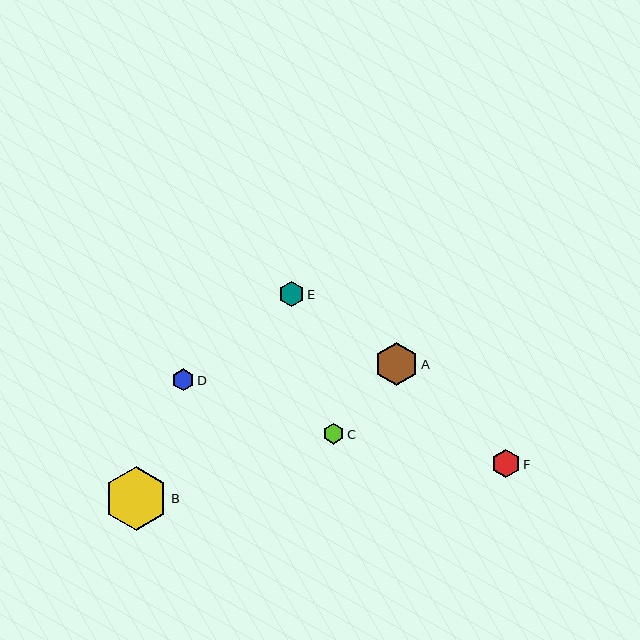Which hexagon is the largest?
Hexagon B is the largest with a size of approximately 64 pixels.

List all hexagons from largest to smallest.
From largest to smallest: B, A, F, E, D, C.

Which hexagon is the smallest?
Hexagon C is the smallest with a size of approximately 21 pixels.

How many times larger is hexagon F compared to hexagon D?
Hexagon F is approximately 1.3 times the size of hexagon D.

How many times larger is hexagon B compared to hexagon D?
Hexagon B is approximately 2.9 times the size of hexagon D.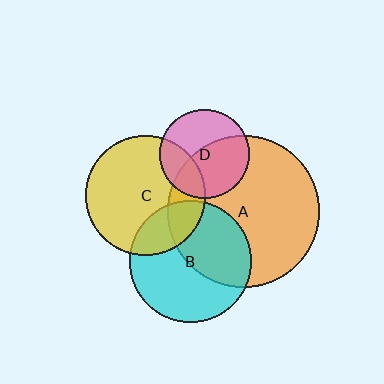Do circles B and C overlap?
Yes.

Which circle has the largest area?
Circle A (orange).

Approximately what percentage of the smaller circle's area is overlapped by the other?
Approximately 25%.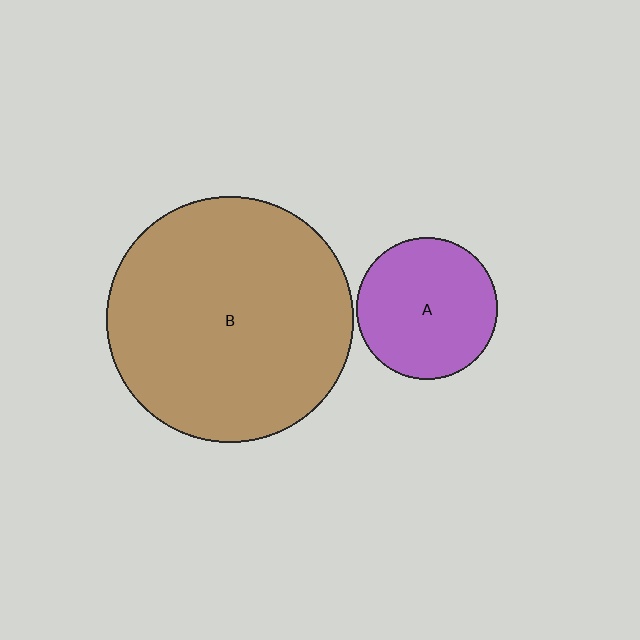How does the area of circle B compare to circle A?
Approximately 3.0 times.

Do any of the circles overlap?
No, none of the circles overlap.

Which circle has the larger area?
Circle B (brown).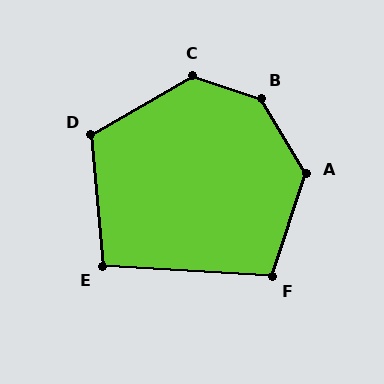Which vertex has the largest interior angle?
B, at approximately 140 degrees.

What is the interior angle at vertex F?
Approximately 105 degrees (obtuse).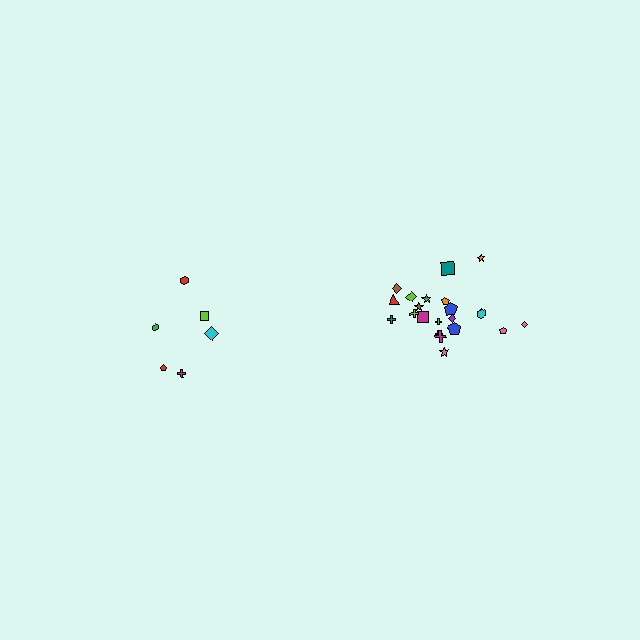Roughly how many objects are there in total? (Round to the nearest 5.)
Roughly 30 objects in total.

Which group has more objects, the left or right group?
The right group.